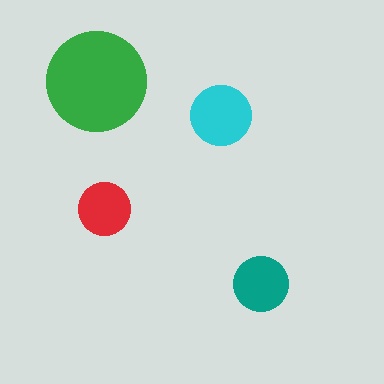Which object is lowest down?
The teal circle is bottommost.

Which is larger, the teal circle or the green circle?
The green one.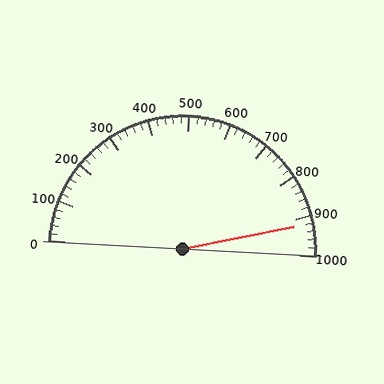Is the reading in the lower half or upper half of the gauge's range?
The reading is in the upper half of the range (0 to 1000).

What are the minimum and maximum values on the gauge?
The gauge ranges from 0 to 1000.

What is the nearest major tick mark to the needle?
The nearest major tick mark is 900.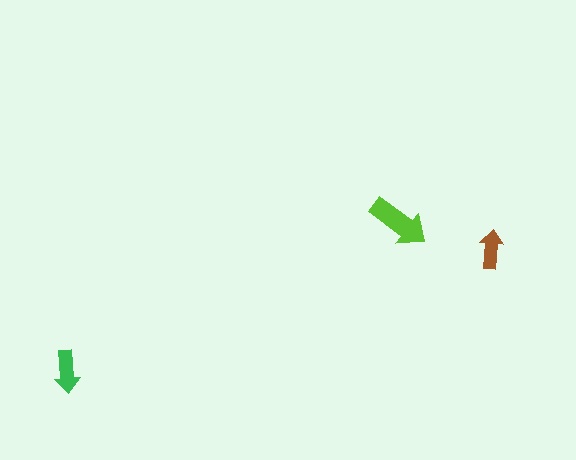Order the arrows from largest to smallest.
the lime one, the green one, the brown one.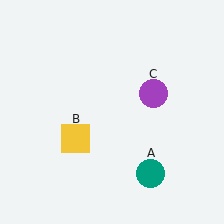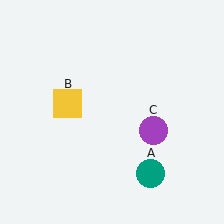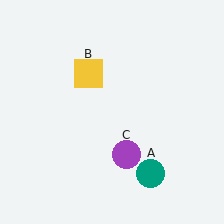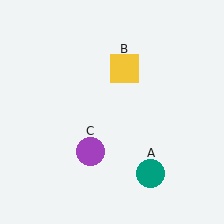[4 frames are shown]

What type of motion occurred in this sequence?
The yellow square (object B), purple circle (object C) rotated clockwise around the center of the scene.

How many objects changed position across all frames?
2 objects changed position: yellow square (object B), purple circle (object C).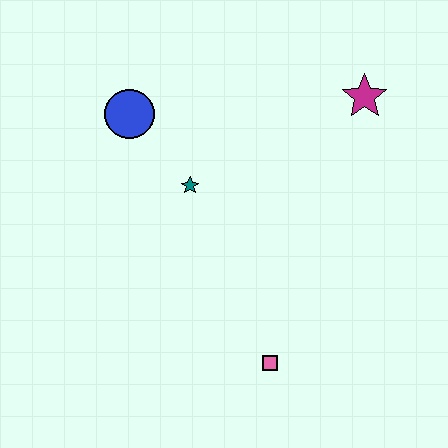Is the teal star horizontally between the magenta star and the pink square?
No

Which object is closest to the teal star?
The blue circle is closest to the teal star.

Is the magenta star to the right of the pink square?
Yes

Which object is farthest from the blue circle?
The pink square is farthest from the blue circle.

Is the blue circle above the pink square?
Yes